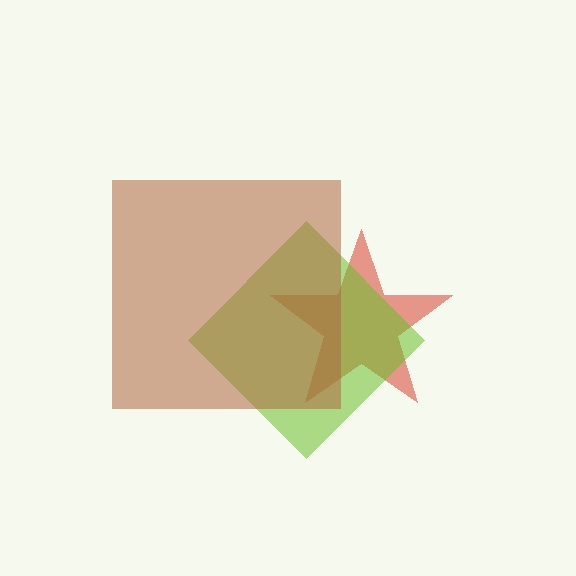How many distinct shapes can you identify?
There are 3 distinct shapes: a red star, a lime diamond, a brown square.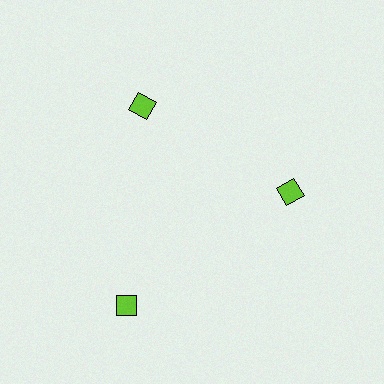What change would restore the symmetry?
The symmetry would be restored by moving it inward, back onto the ring so that all 3 diamonds sit at equal angles and equal distance from the center.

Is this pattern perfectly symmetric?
No. The 3 lime diamonds are arranged in a ring, but one element near the 7 o'clock position is pushed outward from the center, breaking the 3-fold rotational symmetry.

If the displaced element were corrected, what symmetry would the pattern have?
It would have 3-fold rotational symmetry — the pattern would map onto itself every 120 degrees.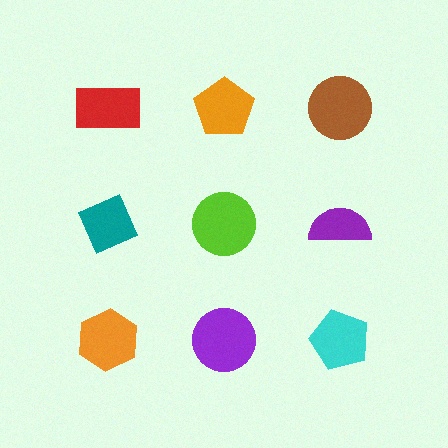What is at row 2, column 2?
A lime circle.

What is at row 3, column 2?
A purple circle.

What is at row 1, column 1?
A red rectangle.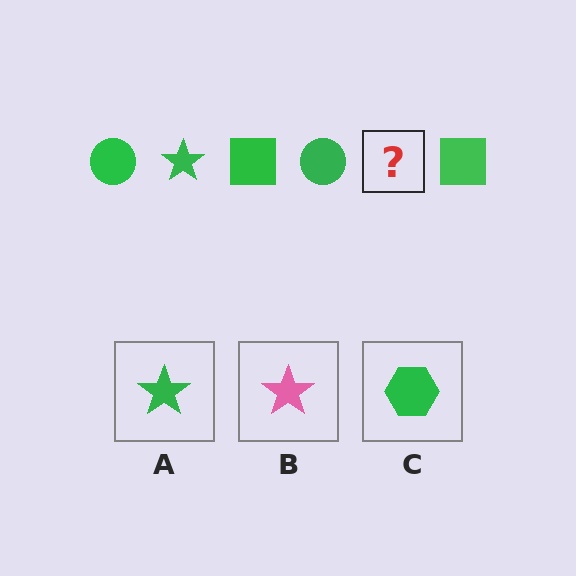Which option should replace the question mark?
Option A.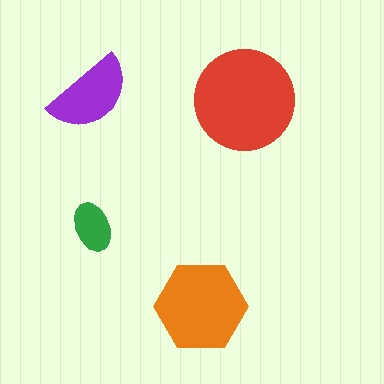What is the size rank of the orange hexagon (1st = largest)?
2nd.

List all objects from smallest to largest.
The green ellipse, the purple semicircle, the orange hexagon, the red circle.